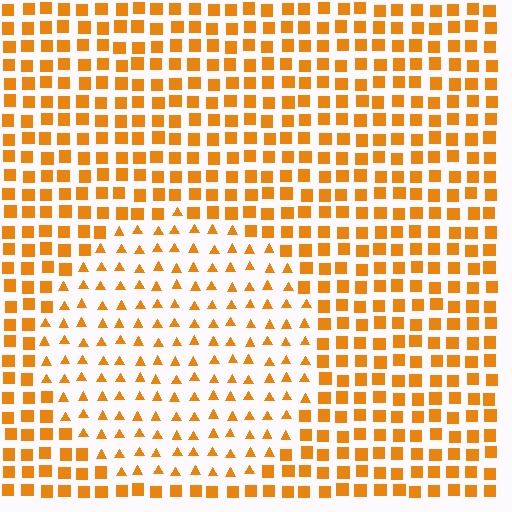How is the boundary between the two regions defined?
The boundary is defined by a change in element shape: triangles inside vs. squares outside. All elements share the same color and spacing.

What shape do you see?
I see a circle.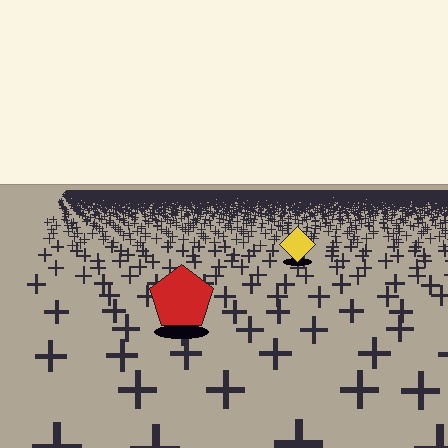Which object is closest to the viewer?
The red pentagon is closest. The texture marks near it are larger and more spread out.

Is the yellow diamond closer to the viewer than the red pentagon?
No. The red pentagon is closer — you can tell from the texture gradient: the ground texture is coarser near it.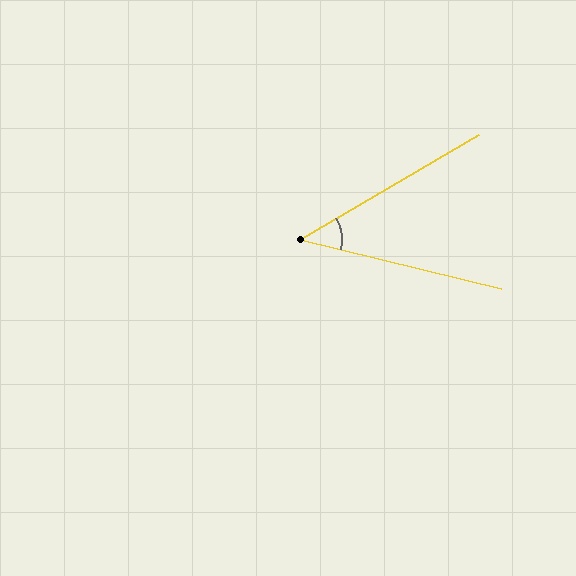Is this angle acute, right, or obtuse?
It is acute.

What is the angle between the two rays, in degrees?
Approximately 44 degrees.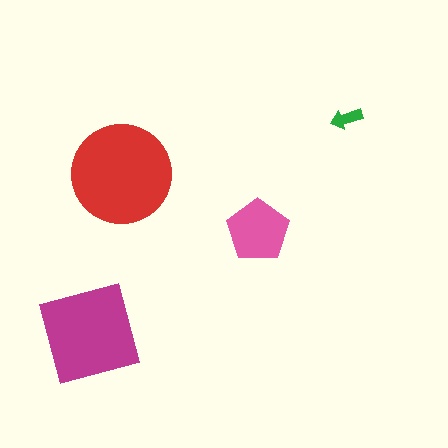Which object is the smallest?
The green arrow.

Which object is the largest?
The red circle.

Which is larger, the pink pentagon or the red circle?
The red circle.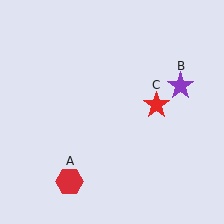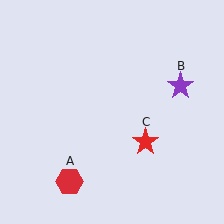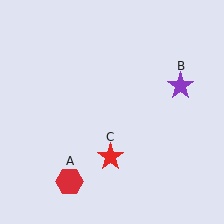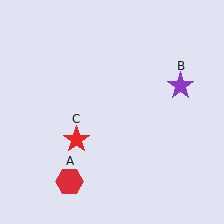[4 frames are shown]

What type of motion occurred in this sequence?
The red star (object C) rotated clockwise around the center of the scene.